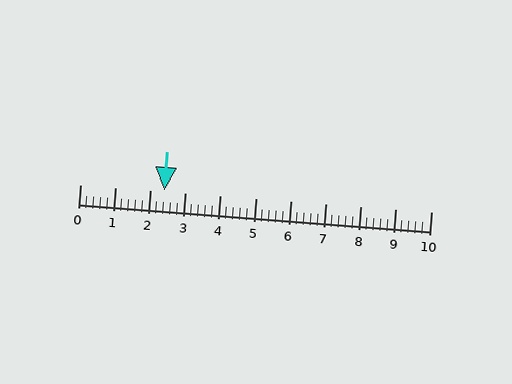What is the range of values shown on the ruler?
The ruler shows values from 0 to 10.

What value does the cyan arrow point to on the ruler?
The cyan arrow points to approximately 2.4.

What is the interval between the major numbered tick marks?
The major tick marks are spaced 1 units apart.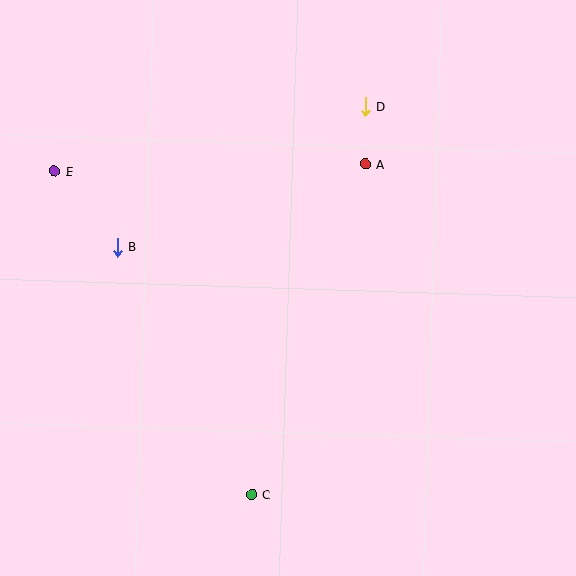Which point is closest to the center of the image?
Point A at (365, 164) is closest to the center.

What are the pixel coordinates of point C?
Point C is at (252, 495).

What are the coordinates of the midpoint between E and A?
The midpoint between E and A is at (210, 168).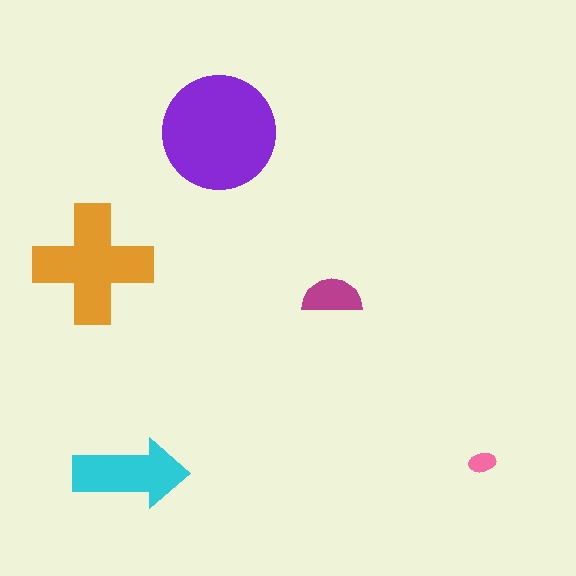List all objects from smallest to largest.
The pink ellipse, the magenta semicircle, the cyan arrow, the orange cross, the purple circle.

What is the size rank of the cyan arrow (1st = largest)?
3rd.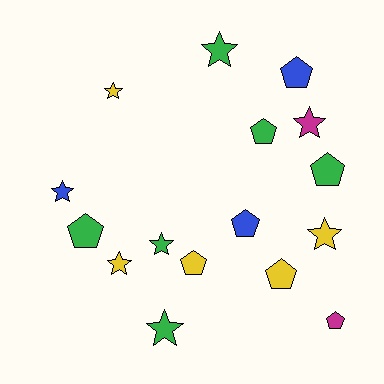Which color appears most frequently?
Green, with 6 objects.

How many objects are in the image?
There are 16 objects.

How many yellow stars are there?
There are 3 yellow stars.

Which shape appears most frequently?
Star, with 8 objects.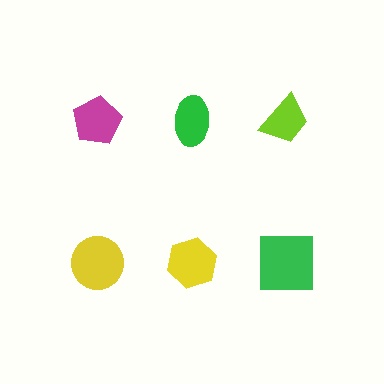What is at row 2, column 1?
A yellow circle.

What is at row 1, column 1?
A magenta pentagon.